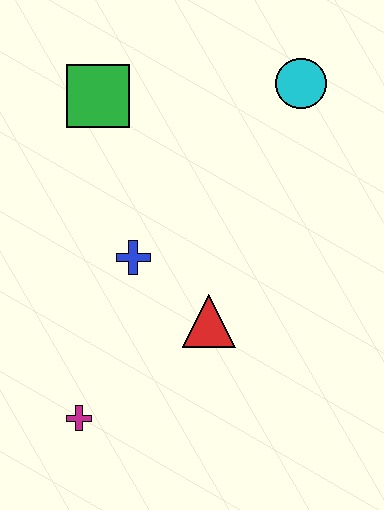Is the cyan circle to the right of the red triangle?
Yes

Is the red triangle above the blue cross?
No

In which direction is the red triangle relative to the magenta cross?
The red triangle is to the right of the magenta cross.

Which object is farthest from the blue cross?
The cyan circle is farthest from the blue cross.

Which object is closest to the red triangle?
The blue cross is closest to the red triangle.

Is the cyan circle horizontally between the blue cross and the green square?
No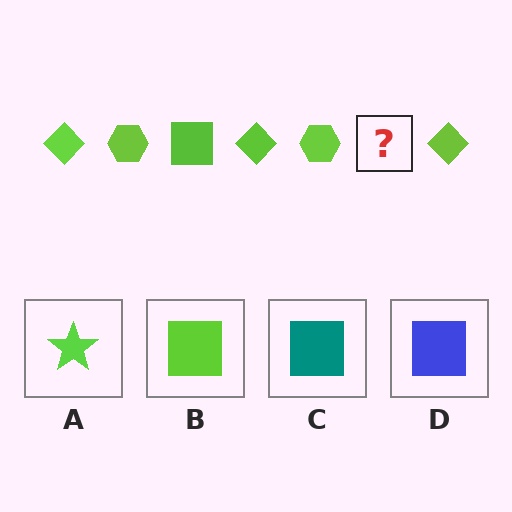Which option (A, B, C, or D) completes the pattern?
B.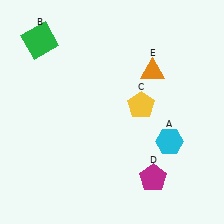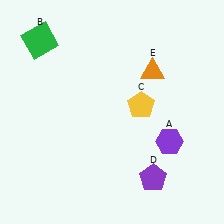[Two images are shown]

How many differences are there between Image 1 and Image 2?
There are 2 differences between the two images.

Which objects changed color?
A changed from cyan to purple. D changed from magenta to purple.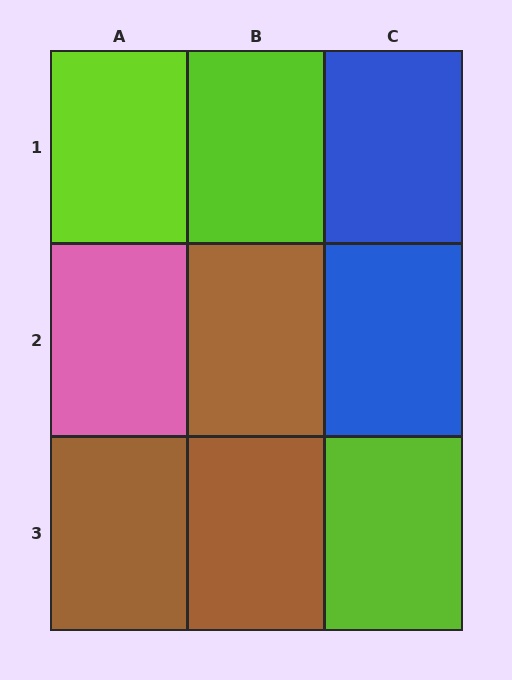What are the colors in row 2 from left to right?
Pink, brown, blue.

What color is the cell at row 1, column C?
Blue.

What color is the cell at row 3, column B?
Brown.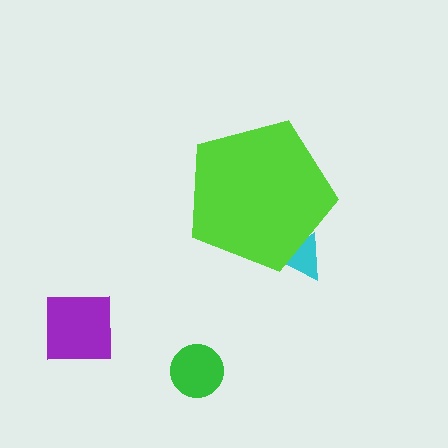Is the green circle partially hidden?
No, the green circle is fully visible.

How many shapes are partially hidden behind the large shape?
1 shape is partially hidden.